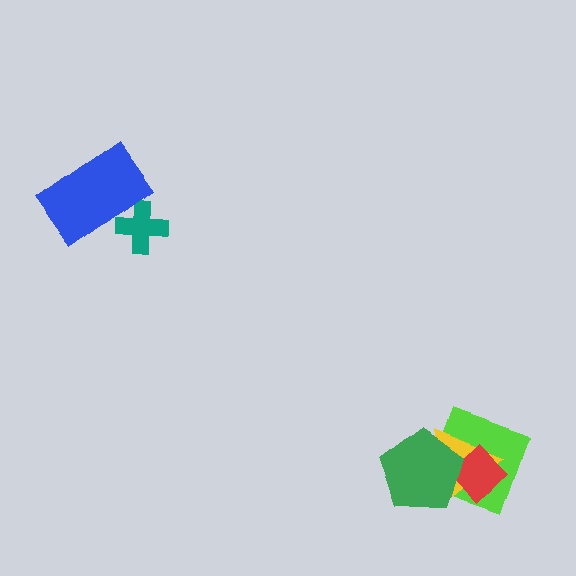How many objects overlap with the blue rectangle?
1 object overlaps with the blue rectangle.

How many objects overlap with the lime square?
3 objects overlap with the lime square.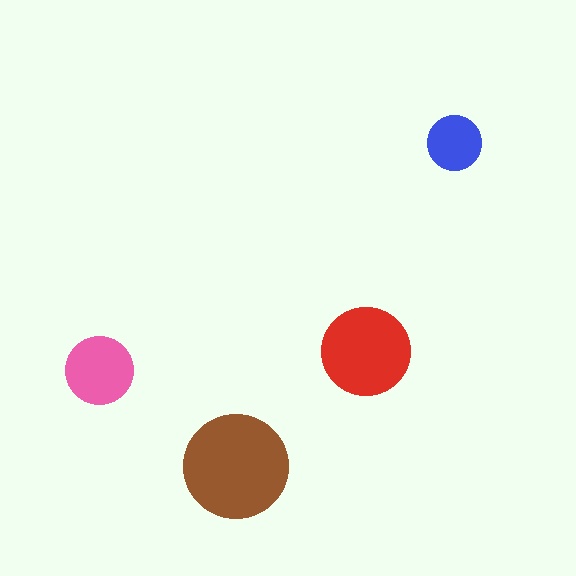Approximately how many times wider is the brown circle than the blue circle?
About 2 times wider.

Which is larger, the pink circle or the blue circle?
The pink one.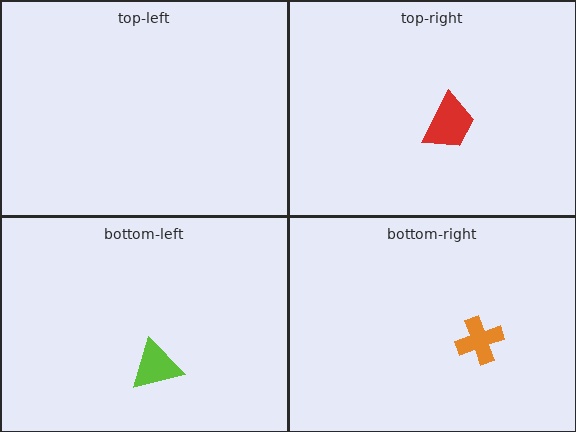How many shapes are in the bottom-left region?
1.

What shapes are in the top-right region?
The red trapezoid.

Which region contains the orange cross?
The bottom-right region.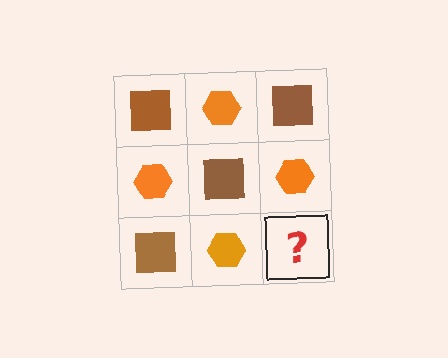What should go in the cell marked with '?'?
The missing cell should contain a brown square.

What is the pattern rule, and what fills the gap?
The rule is that it alternates brown square and orange hexagon in a checkerboard pattern. The gap should be filled with a brown square.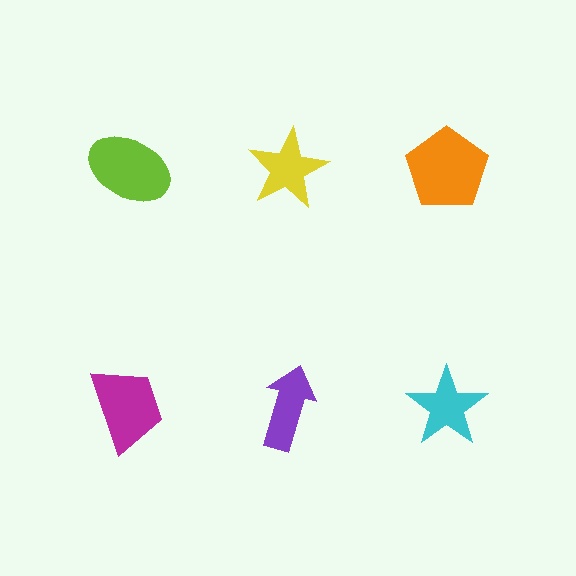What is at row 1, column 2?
A yellow star.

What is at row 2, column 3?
A cyan star.